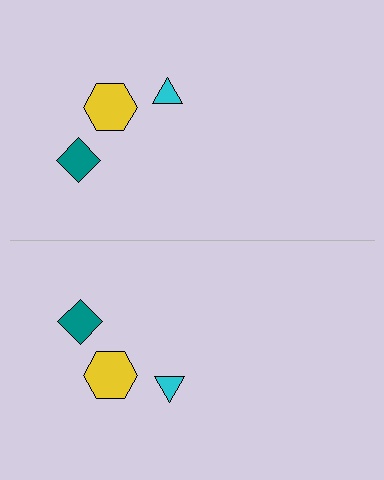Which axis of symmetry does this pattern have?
The pattern has a horizontal axis of symmetry running through the center of the image.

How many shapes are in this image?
There are 6 shapes in this image.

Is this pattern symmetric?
Yes, this pattern has bilateral (reflection) symmetry.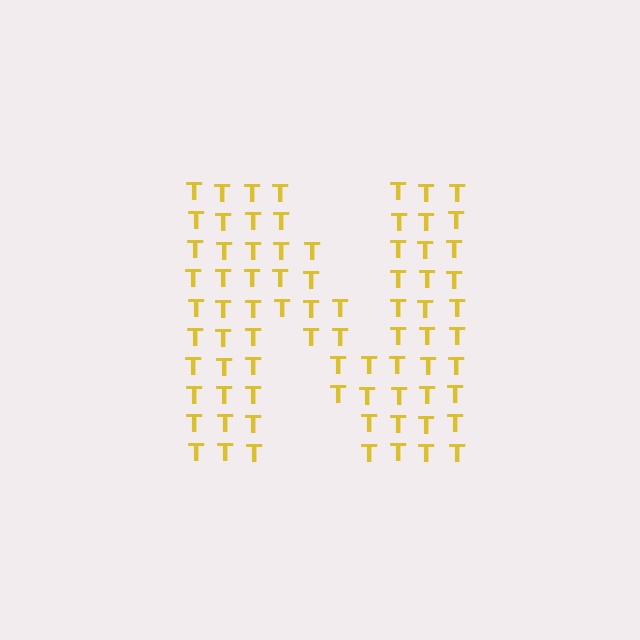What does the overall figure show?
The overall figure shows the letter N.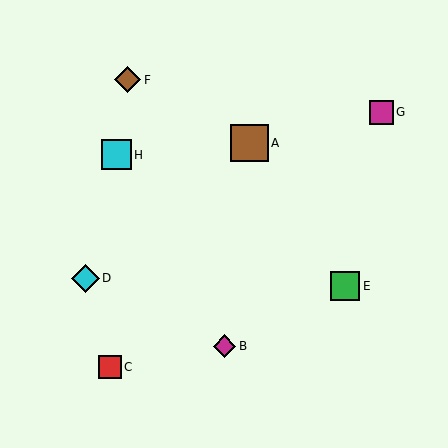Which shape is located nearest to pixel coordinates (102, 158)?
The cyan square (labeled H) at (116, 155) is nearest to that location.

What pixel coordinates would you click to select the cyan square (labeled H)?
Click at (116, 155) to select the cyan square H.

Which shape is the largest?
The brown square (labeled A) is the largest.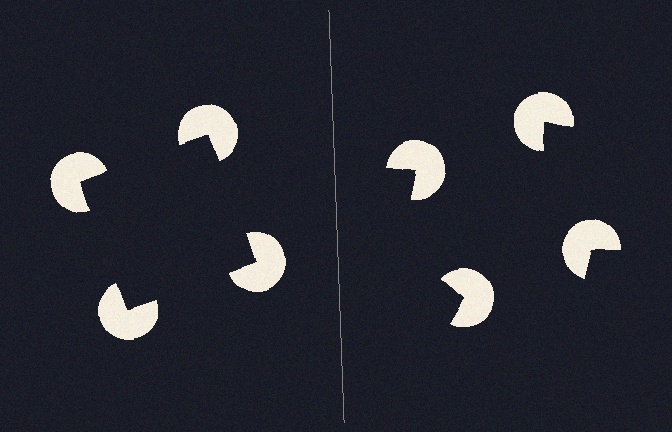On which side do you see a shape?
An illusory square appears on the left side. On the right side the wedge cuts are rotated, so no coherent shape forms.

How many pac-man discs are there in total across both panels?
8 — 4 on each side.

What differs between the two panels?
The pac-man discs are positioned identically on both sides; only the wedge orientations differ. On the left they align to a square; on the right they are misaligned.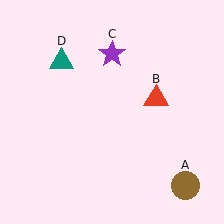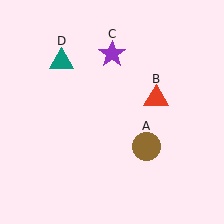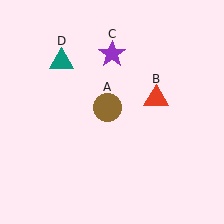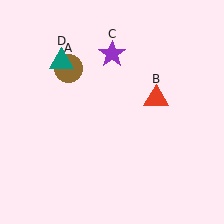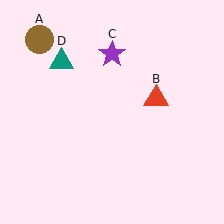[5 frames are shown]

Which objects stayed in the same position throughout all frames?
Red triangle (object B) and purple star (object C) and teal triangle (object D) remained stationary.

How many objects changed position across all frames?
1 object changed position: brown circle (object A).